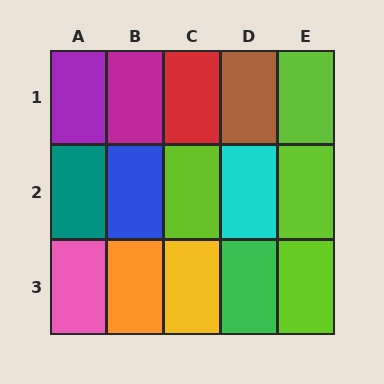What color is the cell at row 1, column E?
Lime.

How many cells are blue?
1 cell is blue.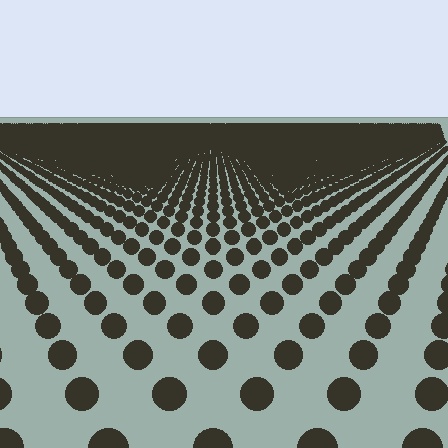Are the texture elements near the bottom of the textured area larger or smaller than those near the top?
Larger. Near the bottom, elements are closer to the viewer and appear at a bigger on-screen size.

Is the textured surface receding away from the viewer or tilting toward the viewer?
The surface is receding away from the viewer. Texture elements get smaller and denser toward the top.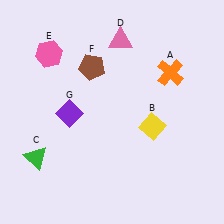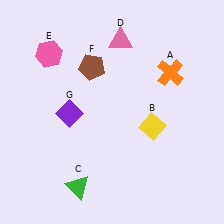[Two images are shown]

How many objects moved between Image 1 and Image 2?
1 object moved between the two images.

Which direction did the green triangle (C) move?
The green triangle (C) moved right.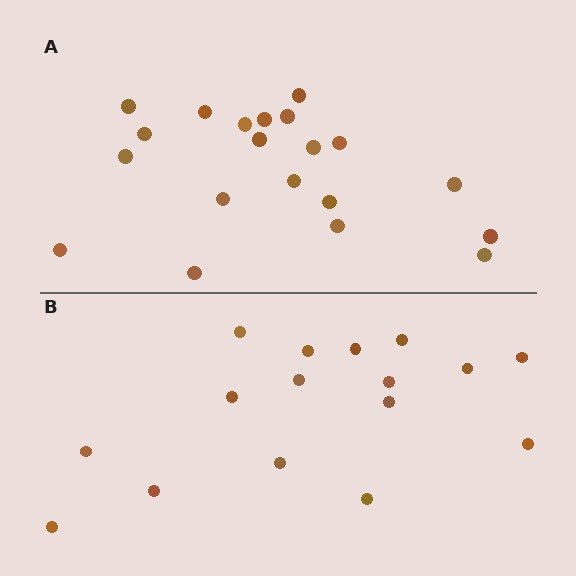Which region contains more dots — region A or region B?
Region A (the top region) has more dots.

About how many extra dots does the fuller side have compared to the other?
Region A has about 4 more dots than region B.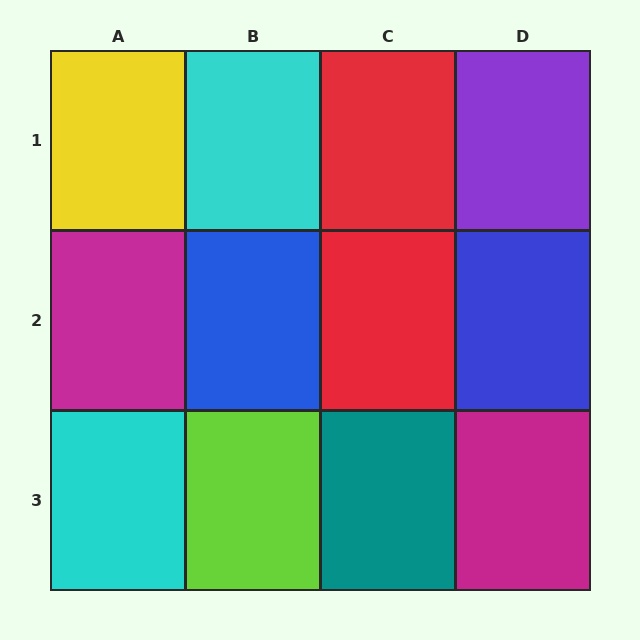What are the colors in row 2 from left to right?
Magenta, blue, red, blue.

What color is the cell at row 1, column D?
Purple.